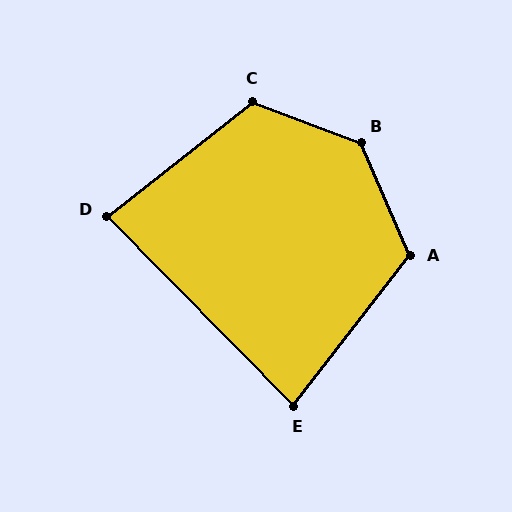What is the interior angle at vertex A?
Approximately 118 degrees (obtuse).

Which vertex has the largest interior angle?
B, at approximately 134 degrees.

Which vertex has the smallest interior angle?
E, at approximately 82 degrees.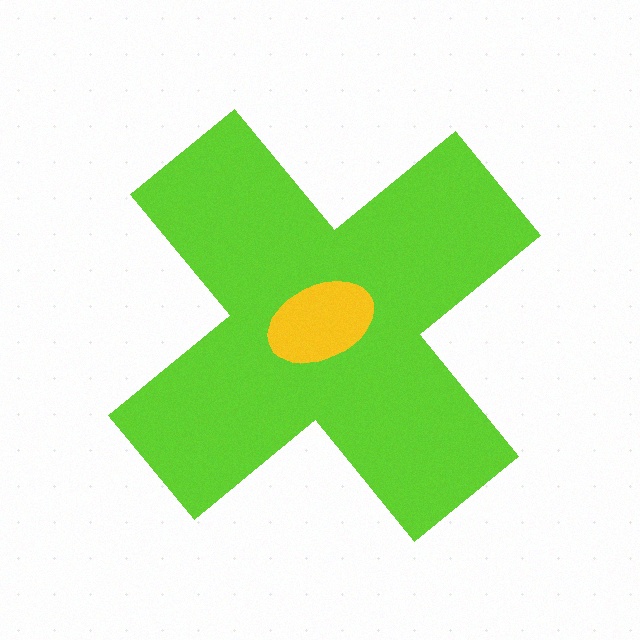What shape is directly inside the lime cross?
The yellow ellipse.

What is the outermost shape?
The lime cross.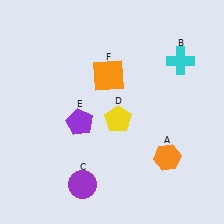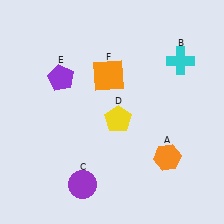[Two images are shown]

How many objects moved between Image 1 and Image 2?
1 object moved between the two images.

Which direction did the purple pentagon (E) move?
The purple pentagon (E) moved up.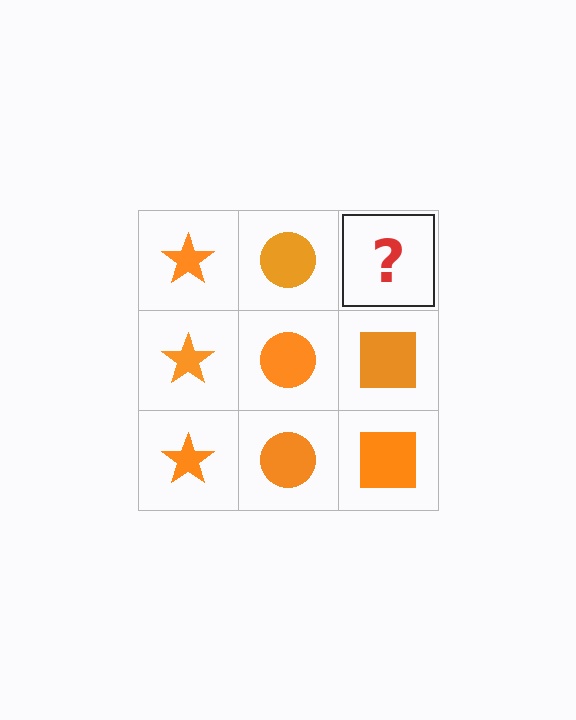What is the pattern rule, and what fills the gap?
The rule is that each column has a consistent shape. The gap should be filled with an orange square.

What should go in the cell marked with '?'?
The missing cell should contain an orange square.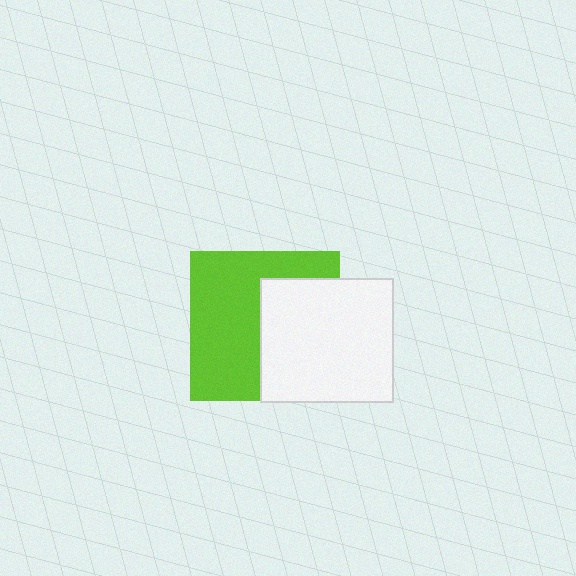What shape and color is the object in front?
The object in front is a white rectangle.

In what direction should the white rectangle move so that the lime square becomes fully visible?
The white rectangle should move right. That is the shortest direction to clear the overlap and leave the lime square fully visible.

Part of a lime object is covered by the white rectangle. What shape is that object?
It is a square.